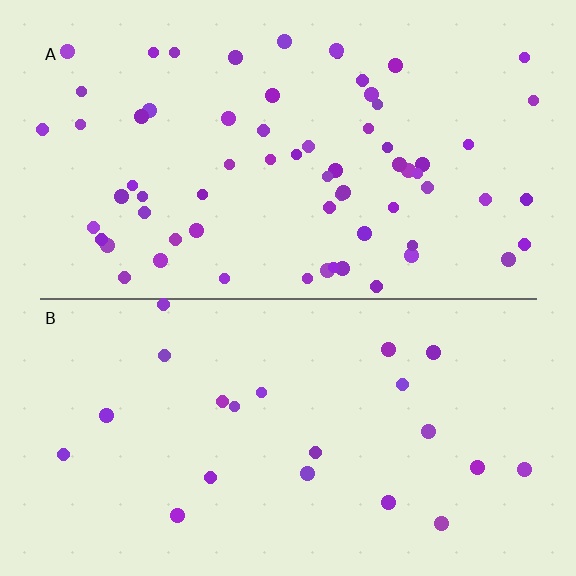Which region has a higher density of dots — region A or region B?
A (the top).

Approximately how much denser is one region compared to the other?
Approximately 3.1× — region A over region B.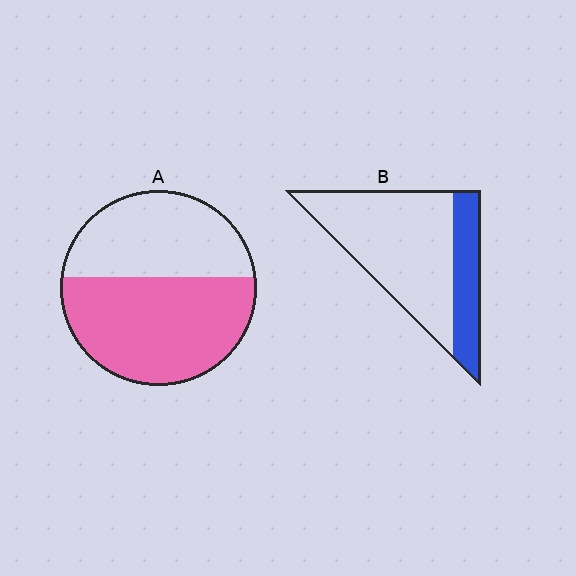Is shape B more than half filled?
No.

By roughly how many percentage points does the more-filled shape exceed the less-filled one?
By roughly 30 percentage points (A over B).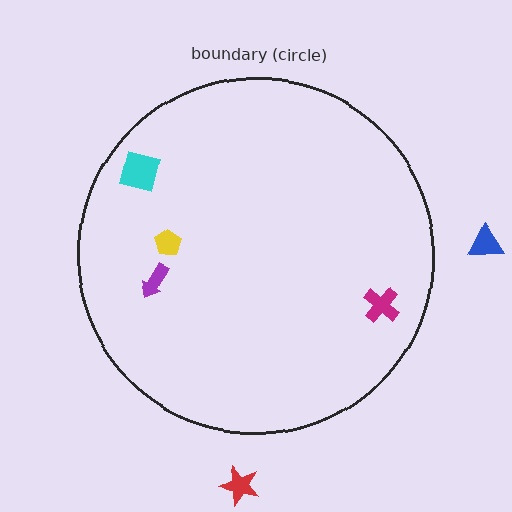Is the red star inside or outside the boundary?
Outside.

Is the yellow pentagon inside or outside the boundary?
Inside.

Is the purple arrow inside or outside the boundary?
Inside.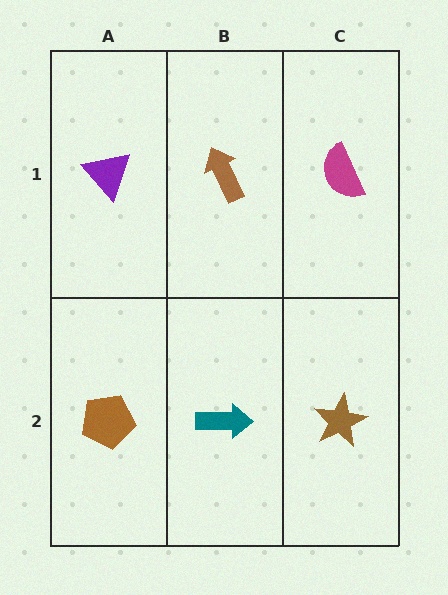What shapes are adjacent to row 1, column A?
A brown pentagon (row 2, column A), a brown arrow (row 1, column B).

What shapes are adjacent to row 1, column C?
A brown star (row 2, column C), a brown arrow (row 1, column B).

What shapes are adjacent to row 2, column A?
A purple triangle (row 1, column A), a teal arrow (row 2, column B).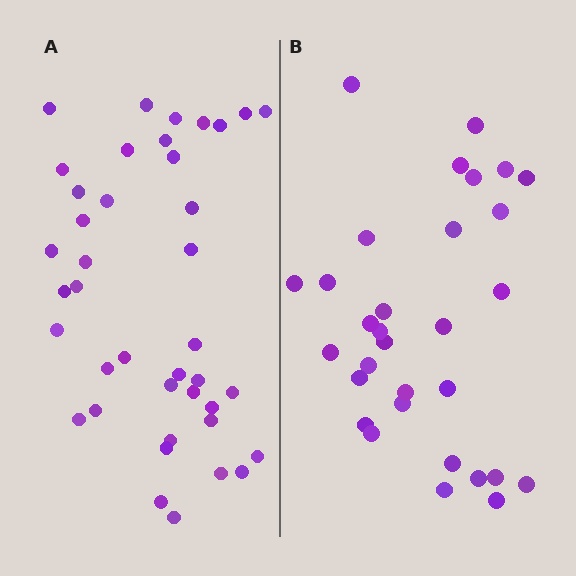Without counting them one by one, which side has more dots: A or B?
Region A (the left region) has more dots.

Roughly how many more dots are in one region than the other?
Region A has roughly 8 or so more dots than region B.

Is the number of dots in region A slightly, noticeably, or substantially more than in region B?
Region A has noticeably more, but not dramatically so. The ratio is roughly 1.3 to 1.